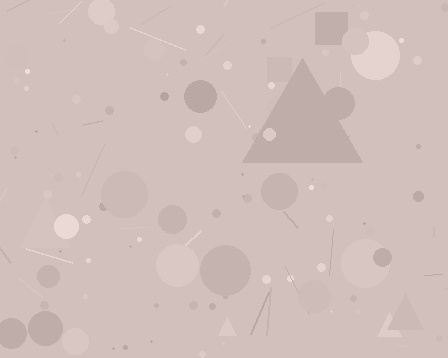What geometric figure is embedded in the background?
A triangle is embedded in the background.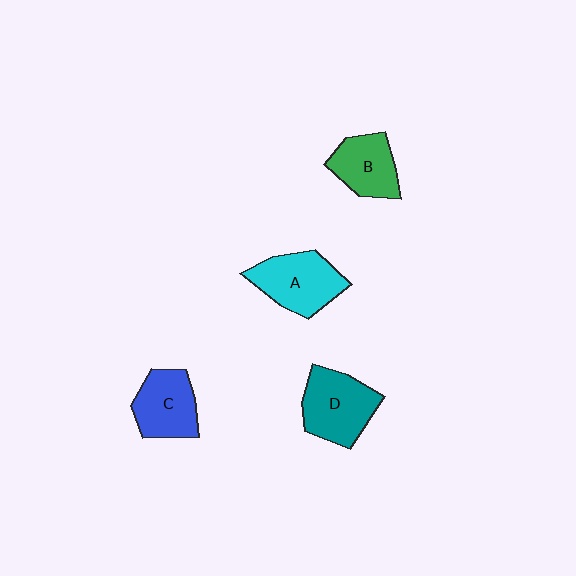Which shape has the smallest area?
Shape B (green).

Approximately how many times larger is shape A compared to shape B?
Approximately 1.3 times.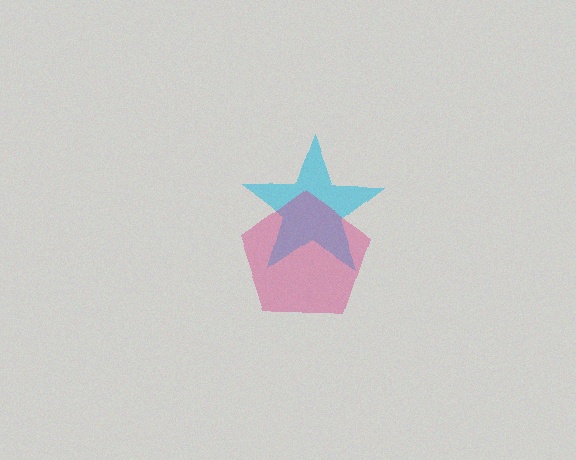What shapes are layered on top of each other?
The layered shapes are: a cyan star, a magenta pentagon.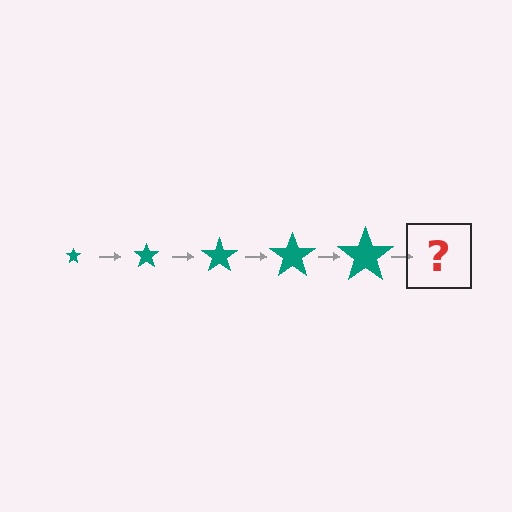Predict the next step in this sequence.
The next step is a teal star, larger than the previous one.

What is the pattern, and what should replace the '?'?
The pattern is that the star gets progressively larger each step. The '?' should be a teal star, larger than the previous one.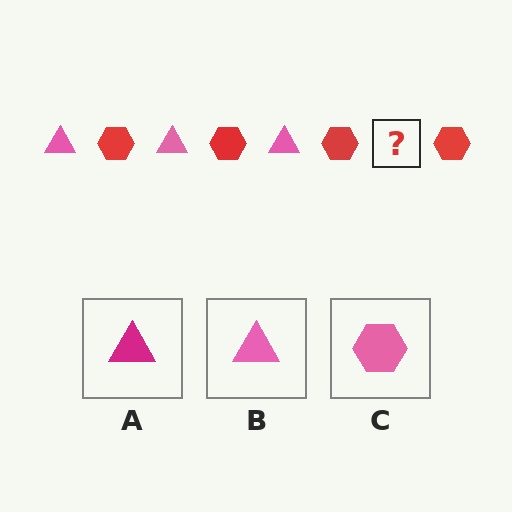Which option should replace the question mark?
Option B.